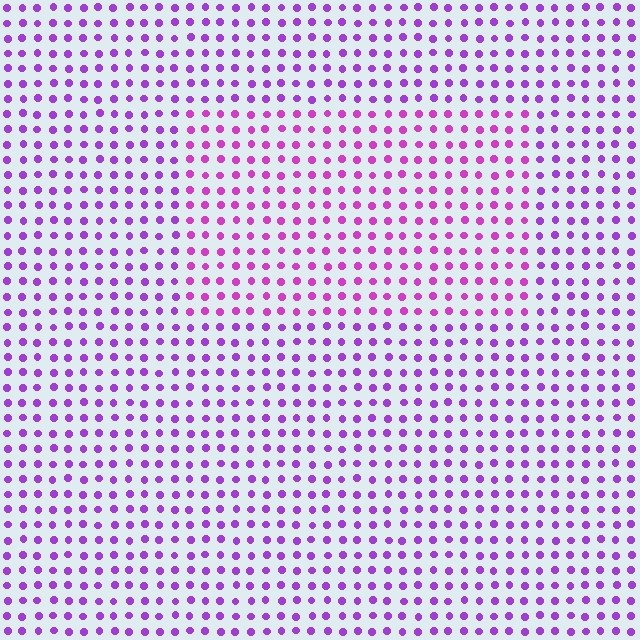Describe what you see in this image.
The image is filled with small purple elements in a uniform arrangement. A rectangle-shaped region is visible where the elements are tinted to a slightly different hue, forming a subtle color boundary.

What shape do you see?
I see a rectangle.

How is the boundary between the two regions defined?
The boundary is defined purely by a slight shift in hue (about 24 degrees). Spacing, size, and orientation are identical on both sides.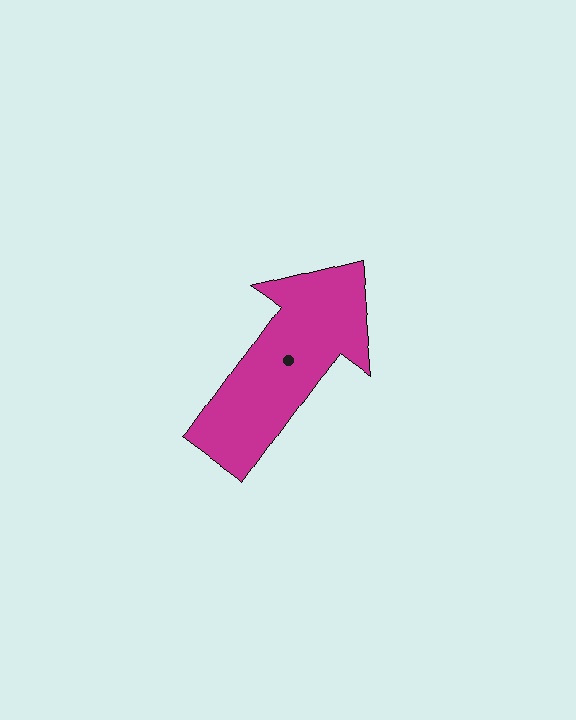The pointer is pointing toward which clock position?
Roughly 1 o'clock.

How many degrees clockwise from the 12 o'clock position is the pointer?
Approximately 36 degrees.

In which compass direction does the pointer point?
Northeast.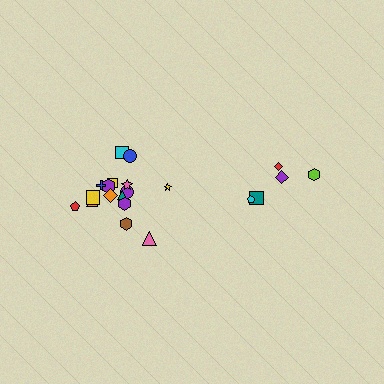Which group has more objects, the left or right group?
The left group.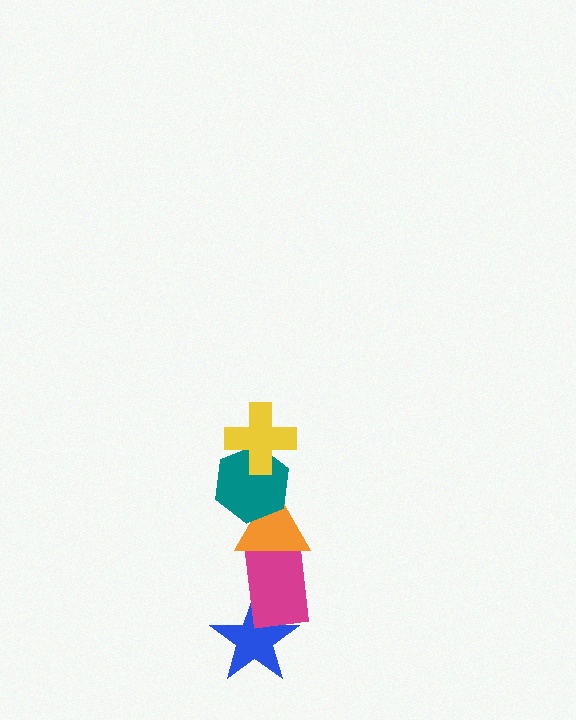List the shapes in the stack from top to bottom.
From top to bottom: the yellow cross, the teal hexagon, the orange triangle, the magenta rectangle, the blue star.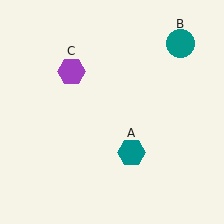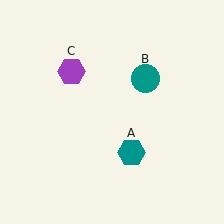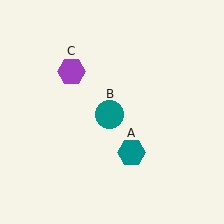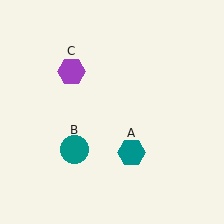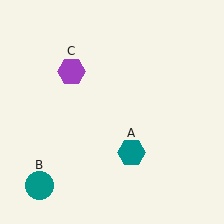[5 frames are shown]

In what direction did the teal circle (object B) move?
The teal circle (object B) moved down and to the left.